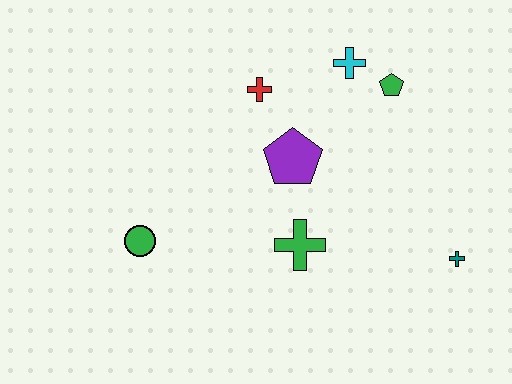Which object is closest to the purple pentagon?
The red cross is closest to the purple pentagon.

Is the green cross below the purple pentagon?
Yes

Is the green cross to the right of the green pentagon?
No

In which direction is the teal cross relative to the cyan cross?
The teal cross is below the cyan cross.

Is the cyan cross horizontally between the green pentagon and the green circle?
Yes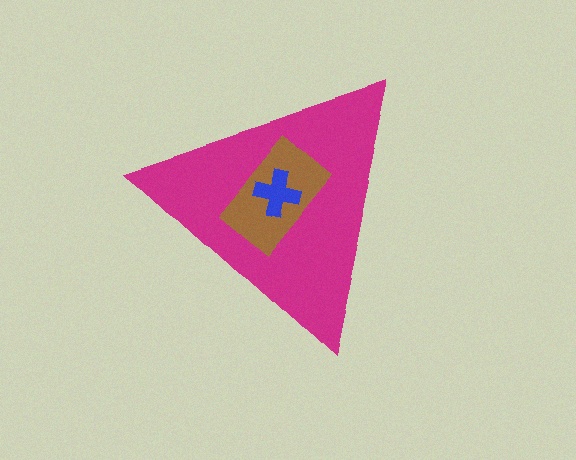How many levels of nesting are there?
3.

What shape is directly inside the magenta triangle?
The brown rectangle.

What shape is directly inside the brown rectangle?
The blue cross.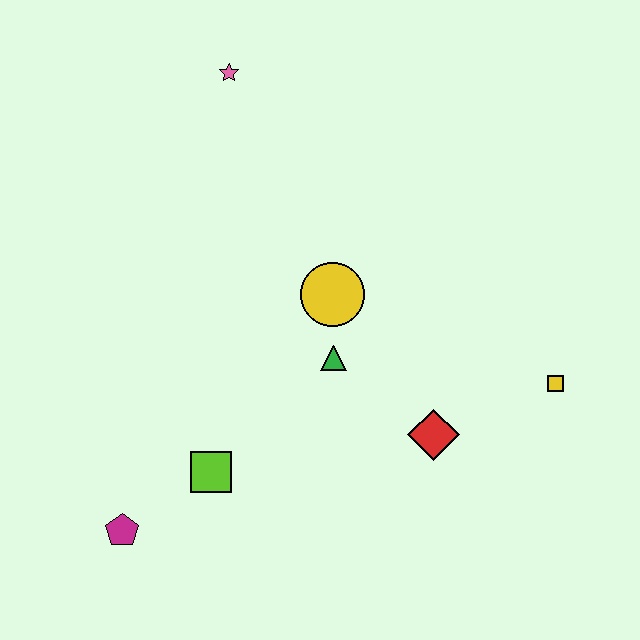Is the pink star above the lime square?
Yes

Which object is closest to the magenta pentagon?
The lime square is closest to the magenta pentagon.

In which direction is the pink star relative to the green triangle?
The pink star is above the green triangle.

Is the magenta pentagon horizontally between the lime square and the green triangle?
No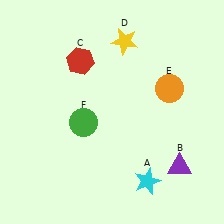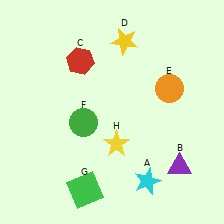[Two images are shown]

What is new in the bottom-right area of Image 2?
A yellow star (H) was added in the bottom-right area of Image 2.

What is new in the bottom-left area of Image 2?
A green square (G) was added in the bottom-left area of Image 2.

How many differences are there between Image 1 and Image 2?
There are 2 differences between the two images.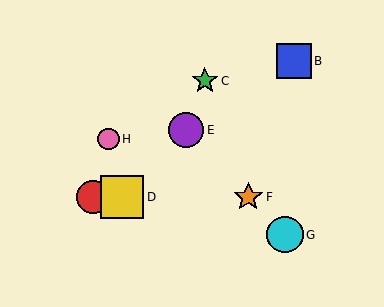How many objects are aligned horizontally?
3 objects (A, D, F) are aligned horizontally.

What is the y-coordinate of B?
Object B is at y≈61.